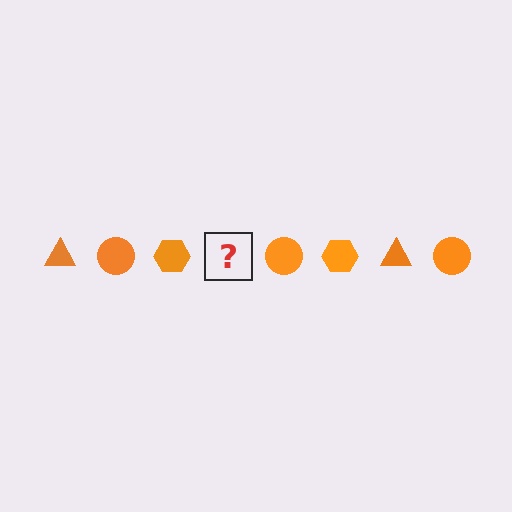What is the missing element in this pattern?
The missing element is an orange triangle.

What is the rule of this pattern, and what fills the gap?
The rule is that the pattern cycles through triangle, circle, hexagon shapes in orange. The gap should be filled with an orange triangle.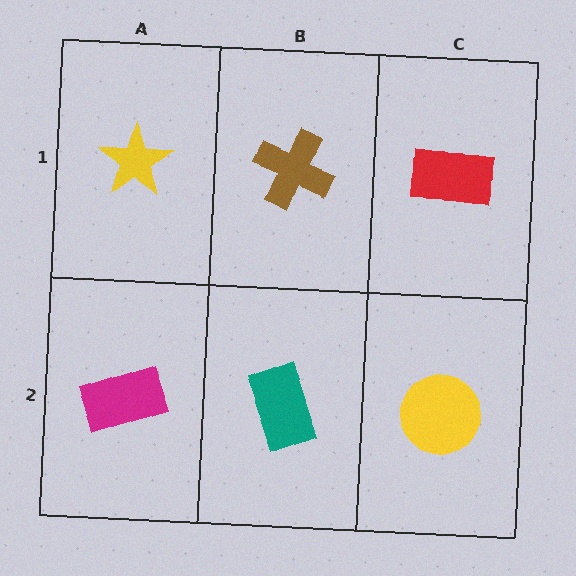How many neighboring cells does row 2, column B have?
3.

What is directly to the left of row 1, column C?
A brown cross.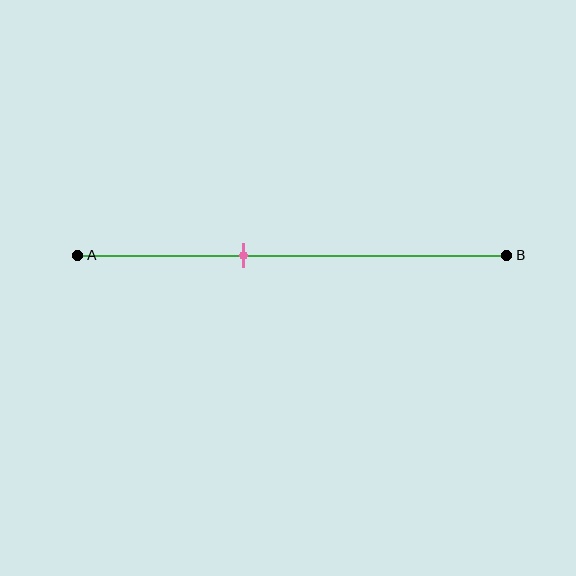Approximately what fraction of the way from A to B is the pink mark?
The pink mark is approximately 40% of the way from A to B.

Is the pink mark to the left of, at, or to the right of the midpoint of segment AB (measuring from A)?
The pink mark is to the left of the midpoint of segment AB.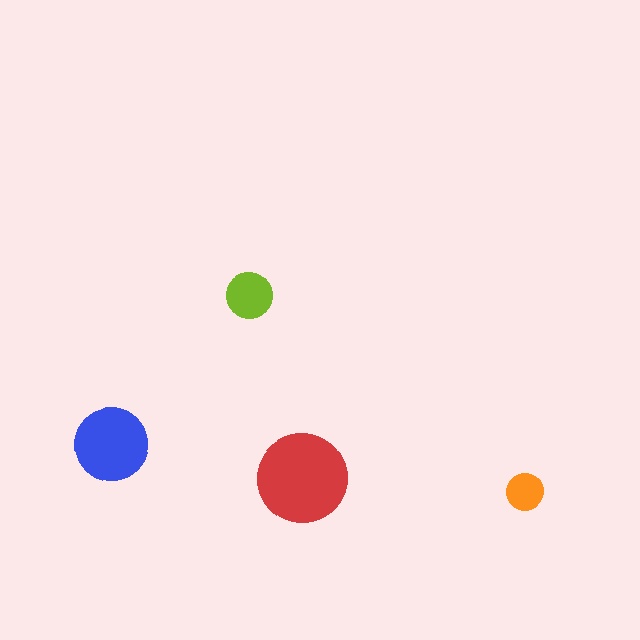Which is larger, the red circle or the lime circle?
The red one.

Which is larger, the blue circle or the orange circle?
The blue one.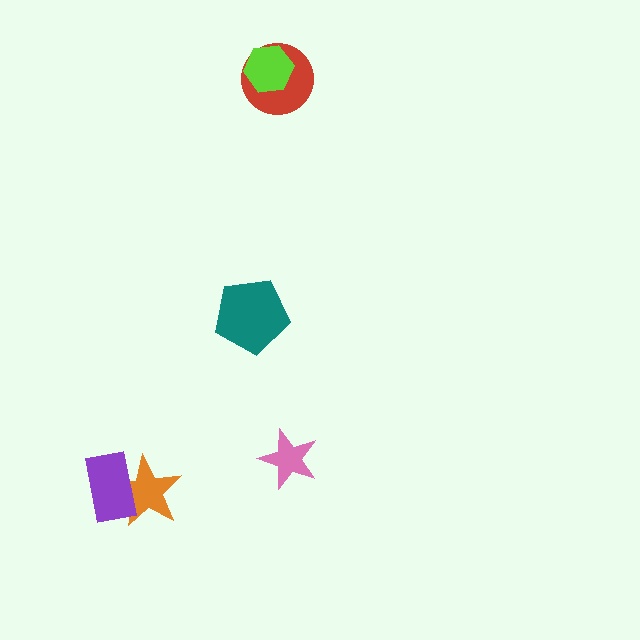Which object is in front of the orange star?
The purple rectangle is in front of the orange star.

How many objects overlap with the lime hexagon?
1 object overlaps with the lime hexagon.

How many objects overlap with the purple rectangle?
1 object overlaps with the purple rectangle.